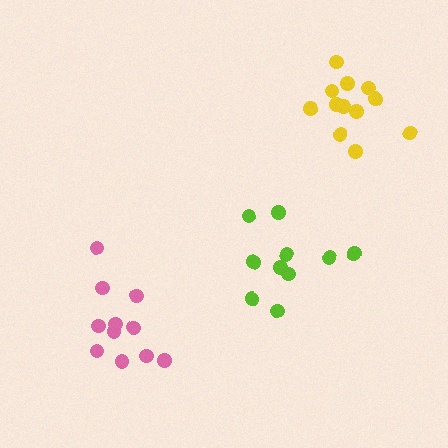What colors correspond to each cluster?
The clusters are colored: pink, lime, yellow.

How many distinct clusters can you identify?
There are 3 distinct clusters.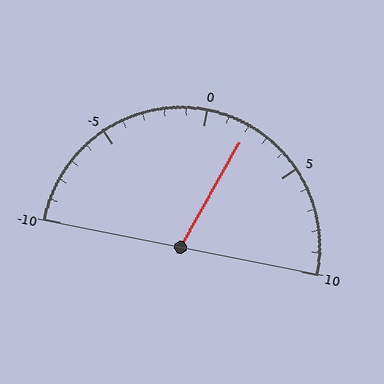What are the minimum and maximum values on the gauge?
The gauge ranges from -10 to 10.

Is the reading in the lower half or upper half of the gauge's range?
The reading is in the upper half of the range (-10 to 10).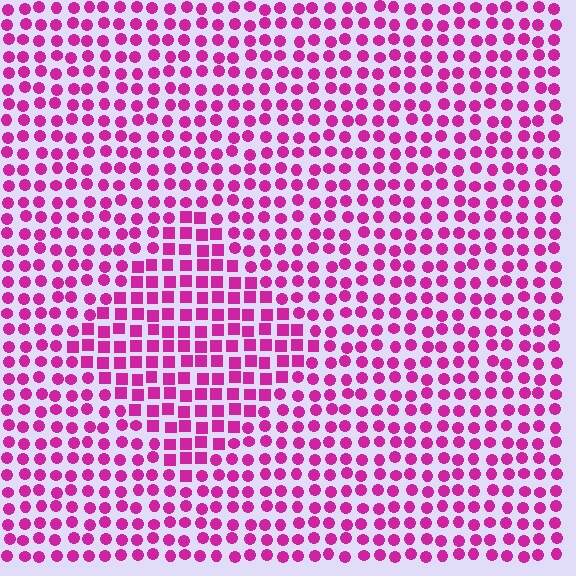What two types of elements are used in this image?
The image uses squares inside the diamond region and circles outside it.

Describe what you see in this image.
The image is filled with small magenta elements arranged in a uniform grid. A diamond-shaped region contains squares, while the surrounding area contains circles. The boundary is defined purely by the change in element shape.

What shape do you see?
I see a diamond.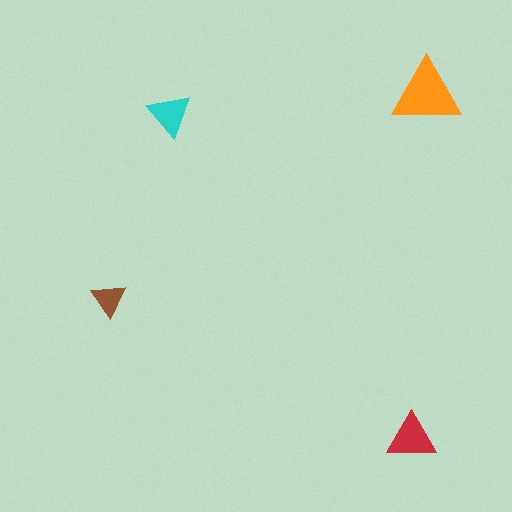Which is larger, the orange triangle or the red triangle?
The orange one.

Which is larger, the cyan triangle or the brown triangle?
The cyan one.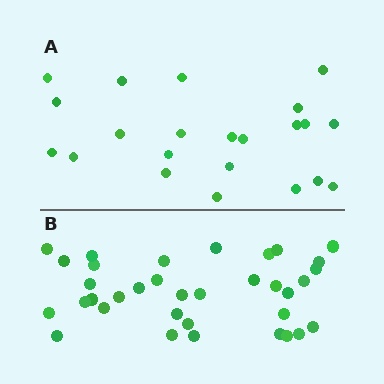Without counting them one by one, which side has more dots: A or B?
Region B (the bottom region) has more dots.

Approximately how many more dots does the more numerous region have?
Region B has approximately 15 more dots than region A.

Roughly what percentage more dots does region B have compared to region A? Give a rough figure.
About 60% more.